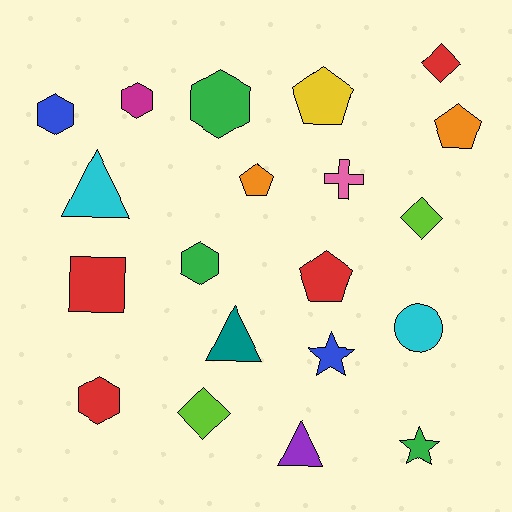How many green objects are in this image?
There are 3 green objects.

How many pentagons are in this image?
There are 4 pentagons.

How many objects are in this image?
There are 20 objects.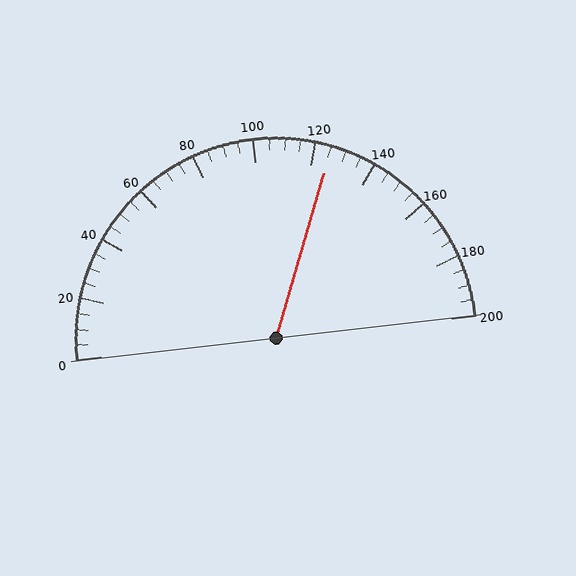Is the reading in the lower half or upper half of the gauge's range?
The reading is in the upper half of the range (0 to 200).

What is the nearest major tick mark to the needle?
The nearest major tick mark is 120.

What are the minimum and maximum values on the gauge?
The gauge ranges from 0 to 200.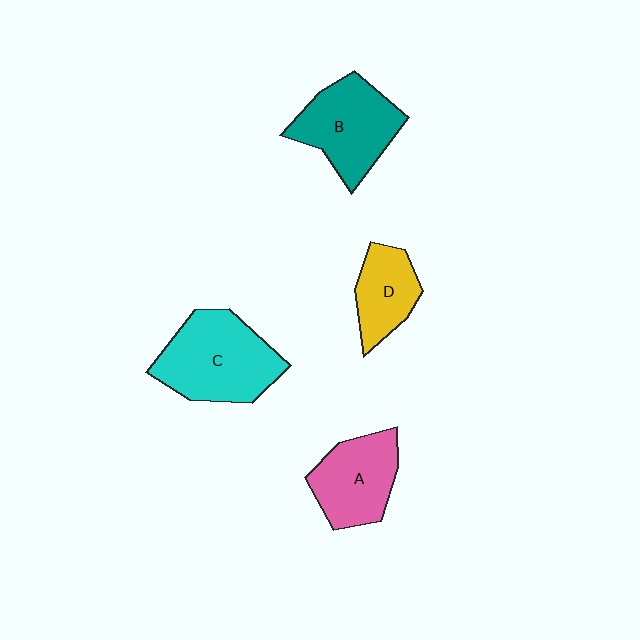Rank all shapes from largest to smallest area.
From largest to smallest: C (cyan), B (teal), A (pink), D (yellow).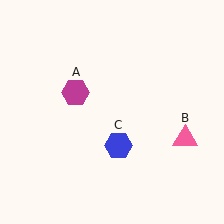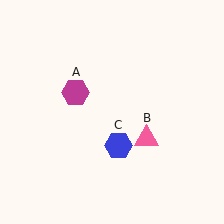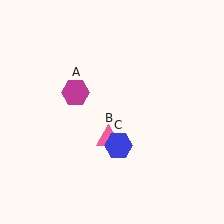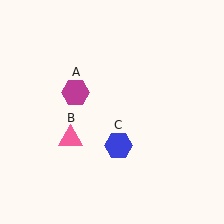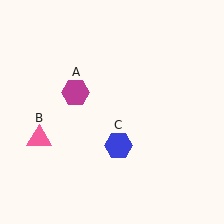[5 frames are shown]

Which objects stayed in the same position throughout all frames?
Magenta hexagon (object A) and blue hexagon (object C) remained stationary.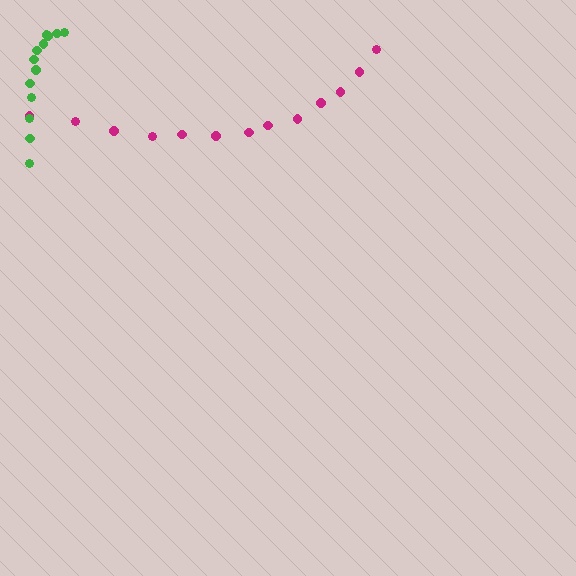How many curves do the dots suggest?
There are 2 distinct paths.